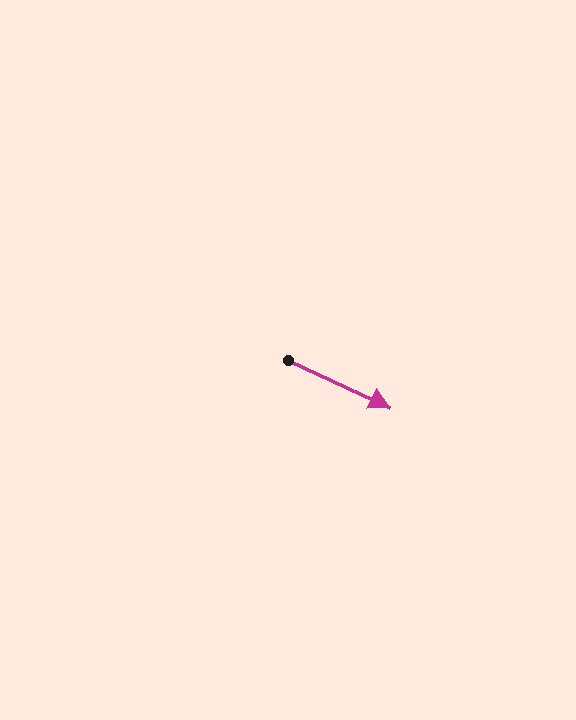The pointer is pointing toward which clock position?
Roughly 4 o'clock.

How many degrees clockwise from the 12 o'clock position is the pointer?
Approximately 115 degrees.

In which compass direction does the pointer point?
Southeast.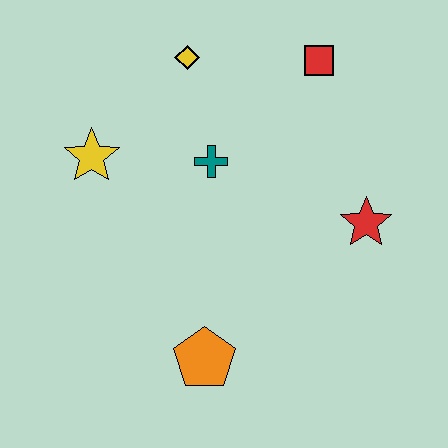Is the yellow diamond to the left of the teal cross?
Yes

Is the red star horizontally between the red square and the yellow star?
No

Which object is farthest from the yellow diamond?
The orange pentagon is farthest from the yellow diamond.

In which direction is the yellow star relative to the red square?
The yellow star is to the left of the red square.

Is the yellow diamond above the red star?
Yes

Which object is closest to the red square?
The yellow diamond is closest to the red square.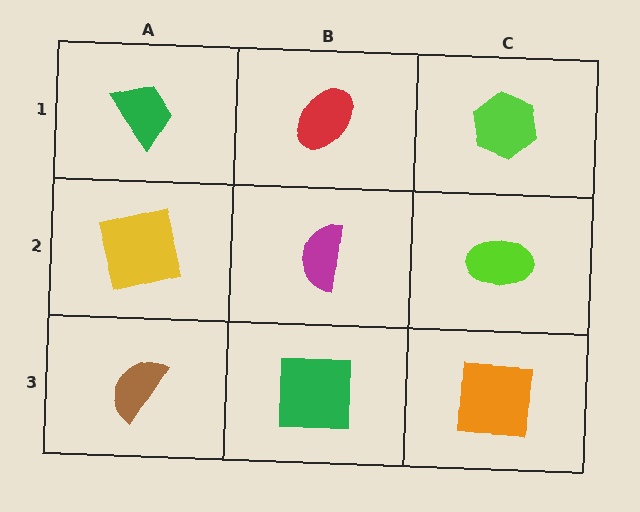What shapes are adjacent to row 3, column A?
A yellow square (row 2, column A), a green square (row 3, column B).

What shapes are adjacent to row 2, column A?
A green trapezoid (row 1, column A), a brown semicircle (row 3, column A), a magenta semicircle (row 2, column B).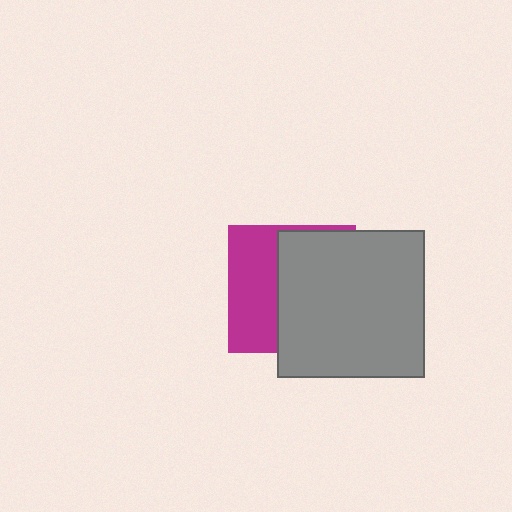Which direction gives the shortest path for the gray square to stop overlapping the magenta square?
Moving right gives the shortest separation.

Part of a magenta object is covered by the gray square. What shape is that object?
It is a square.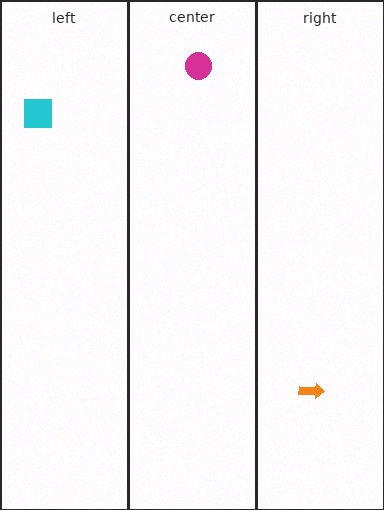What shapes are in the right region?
The orange arrow.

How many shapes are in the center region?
1.